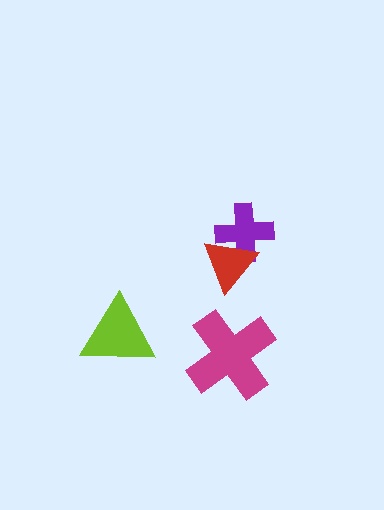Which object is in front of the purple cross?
The red triangle is in front of the purple cross.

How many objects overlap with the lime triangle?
0 objects overlap with the lime triangle.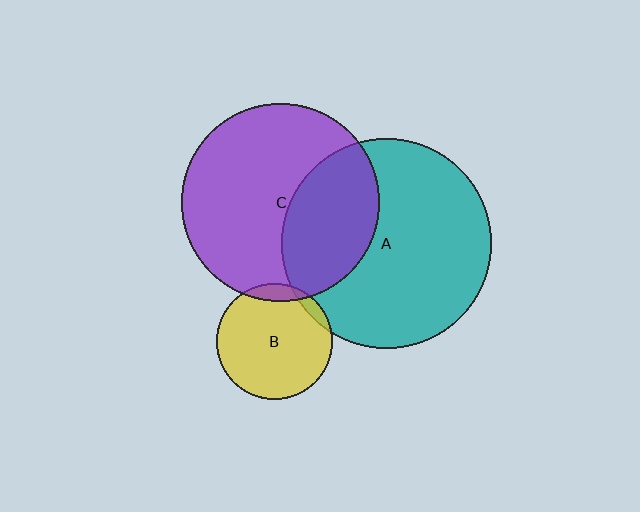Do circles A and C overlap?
Yes.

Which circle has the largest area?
Circle A (teal).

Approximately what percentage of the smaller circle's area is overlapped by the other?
Approximately 35%.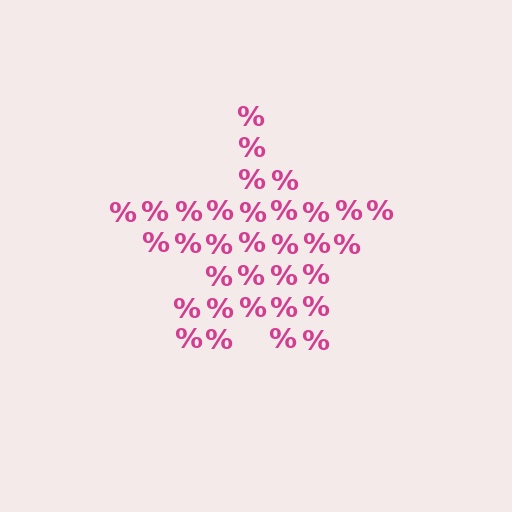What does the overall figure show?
The overall figure shows a star.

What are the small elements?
The small elements are percent signs.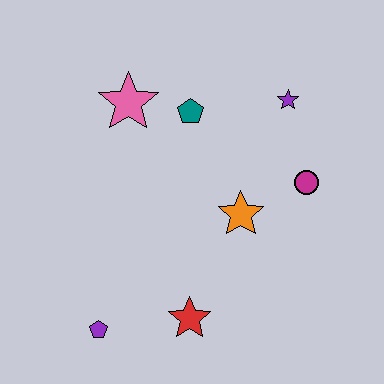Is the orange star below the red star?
No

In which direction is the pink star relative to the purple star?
The pink star is to the left of the purple star.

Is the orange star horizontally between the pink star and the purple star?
Yes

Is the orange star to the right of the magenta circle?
No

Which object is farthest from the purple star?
The purple pentagon is farthest from the purple star.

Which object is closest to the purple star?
The magenta circle is closest to the purple star.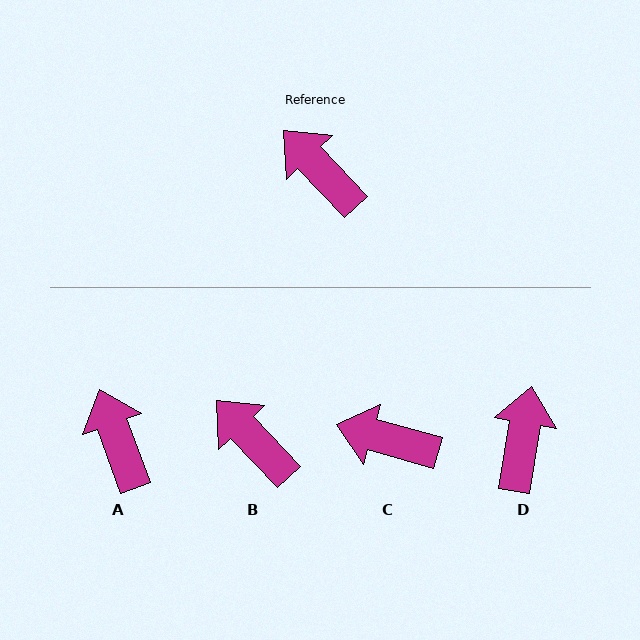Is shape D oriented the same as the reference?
No, it is off by about 53 degrees.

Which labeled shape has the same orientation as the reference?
B.